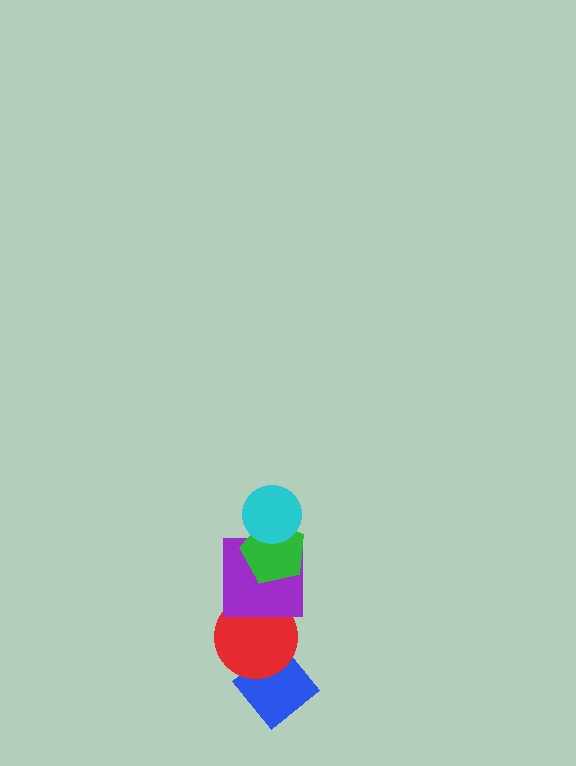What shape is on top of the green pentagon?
The cyan circle is on top of the green pentagon.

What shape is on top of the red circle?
The purple square is on top of the red circle.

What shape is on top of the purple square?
The green pentagon is on top of the purple square.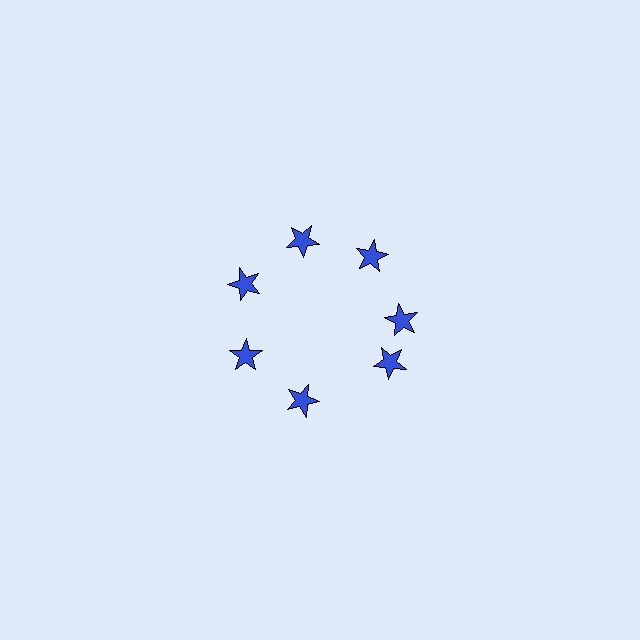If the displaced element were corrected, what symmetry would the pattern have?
It would have 7-fold rotational symmetry — the pattern would map onto itself every 51 degrees.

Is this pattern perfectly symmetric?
No. The 7 blue stars are arranged in a ring, but one element near the 5 o'clock position is rotated out of alignment along the ring, breaking the 7-fold rotational symmetry.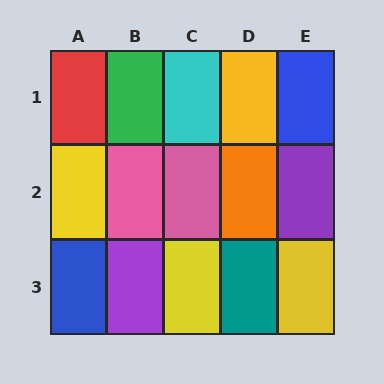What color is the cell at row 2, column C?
Pink.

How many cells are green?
1 cell is green.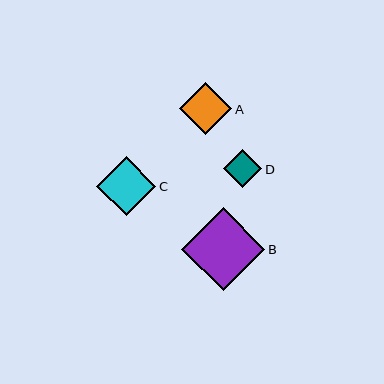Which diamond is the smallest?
Diamond D is the smallest with a size of approximately 38 pixels.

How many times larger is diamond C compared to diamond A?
Diamond C is approximately 1.1 times the size of diamond A.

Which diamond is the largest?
Diamond B is the largest with a size of approximately 83 pixels.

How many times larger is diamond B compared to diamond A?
Diamond B is approximately 1.6 times the size of diamond A.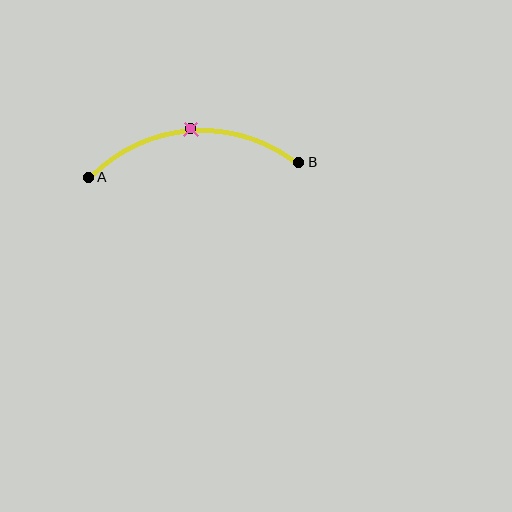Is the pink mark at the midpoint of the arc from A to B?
Yes. The pink mark lies on the arc at equal arc-length from both A and B — it is the arc midpoint.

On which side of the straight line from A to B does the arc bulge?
The arc bulges above the straight line connecting A and B.